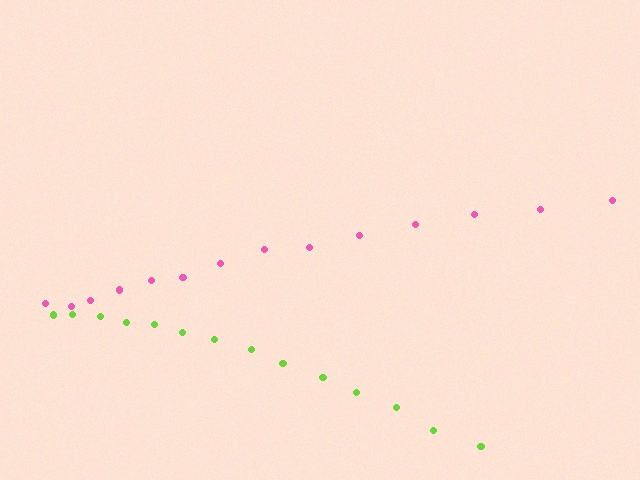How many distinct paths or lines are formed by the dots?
There are 2 distinct paths.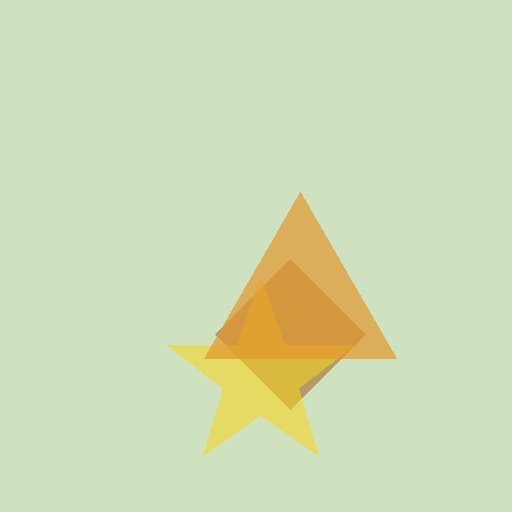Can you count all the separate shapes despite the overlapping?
Yes, there are 3 separate shapes.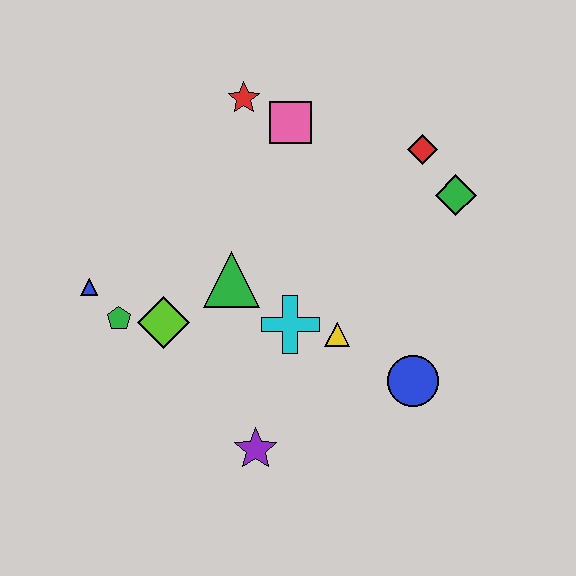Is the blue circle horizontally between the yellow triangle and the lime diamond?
No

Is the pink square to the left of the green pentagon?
No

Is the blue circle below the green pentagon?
Yes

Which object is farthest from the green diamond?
The blue triangle is farthest from the green diamond.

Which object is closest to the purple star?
The cyan cross is closest to the purple star.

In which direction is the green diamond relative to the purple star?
The green diamond is above the purple star.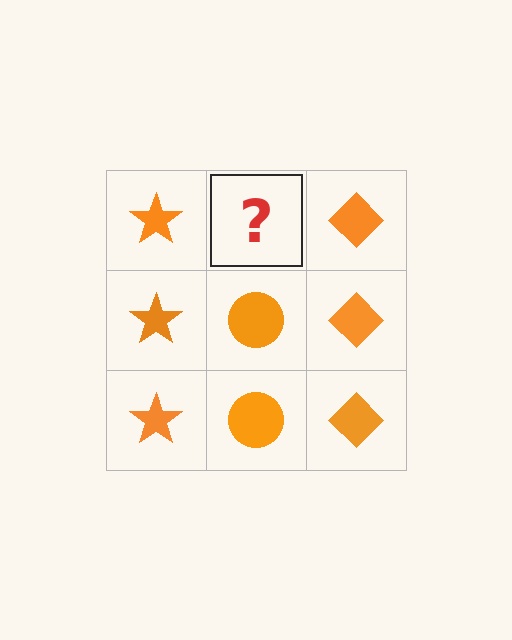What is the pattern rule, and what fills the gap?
The rule is that each column has a consistent shape. The gap should be filled with an orange circle.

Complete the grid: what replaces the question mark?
The question mark should be replaced with an orange circle.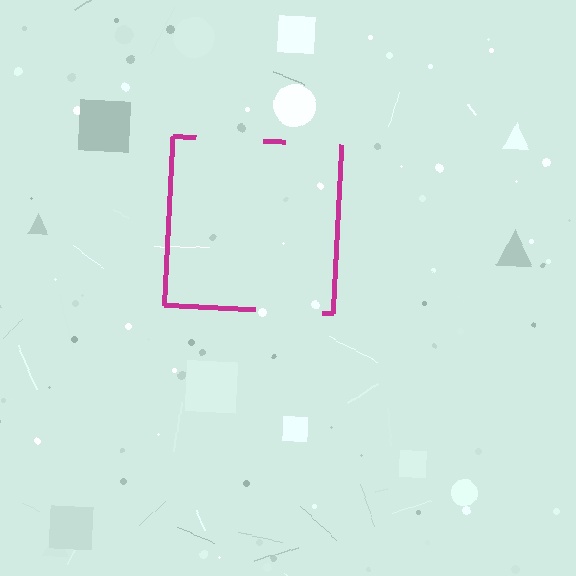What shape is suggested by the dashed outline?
The dashed outline suggests a square.